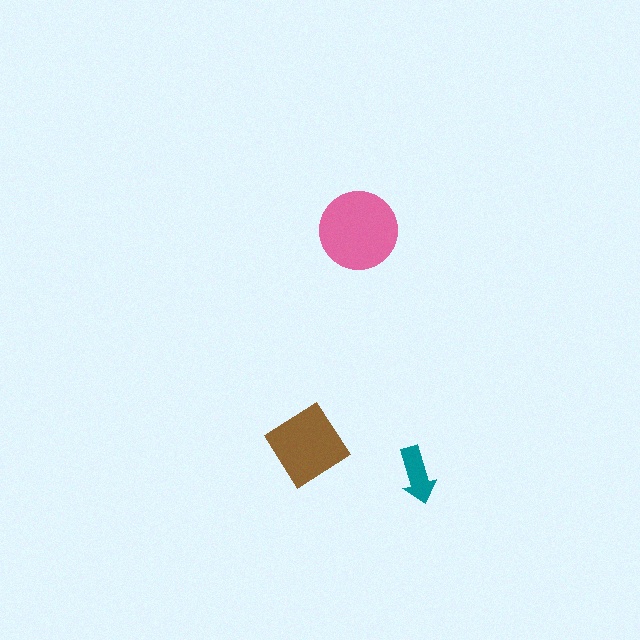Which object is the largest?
The pink circle.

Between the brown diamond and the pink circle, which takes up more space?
The pink circle.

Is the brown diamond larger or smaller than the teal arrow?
Larger.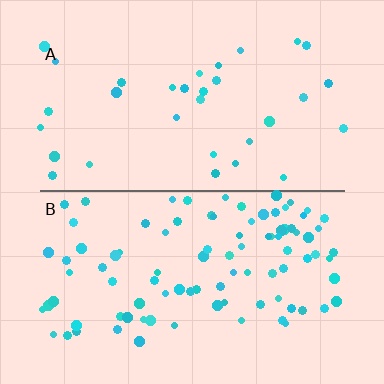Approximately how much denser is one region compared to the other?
Approximately 2.9× — region B over region A.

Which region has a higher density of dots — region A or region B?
B (the bottom).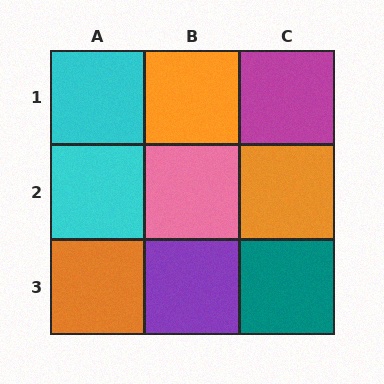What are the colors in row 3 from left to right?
Orange, purple, teal.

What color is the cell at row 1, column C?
Magenta.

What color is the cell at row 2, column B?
Pink.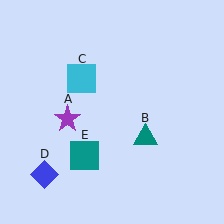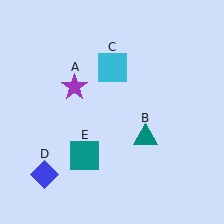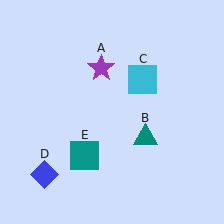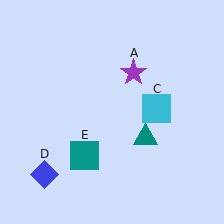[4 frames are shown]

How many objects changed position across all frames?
2 objects changed position: purple star (object A), cyan square (object C).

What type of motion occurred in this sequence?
The purple star (object A), cyan square (object C) rotated clockwise around the center of the scene.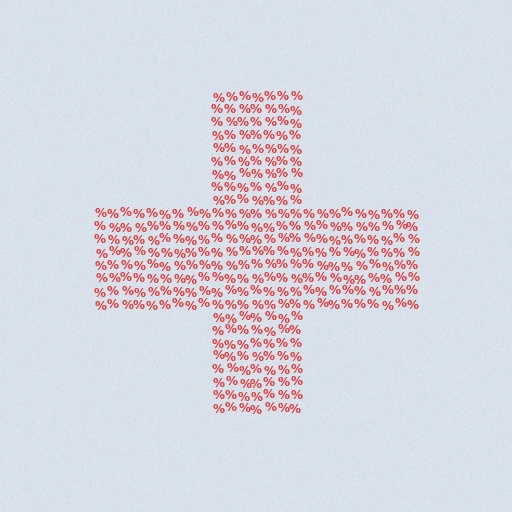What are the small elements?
The small elements are percent signs.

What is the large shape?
The large shape is a cross.